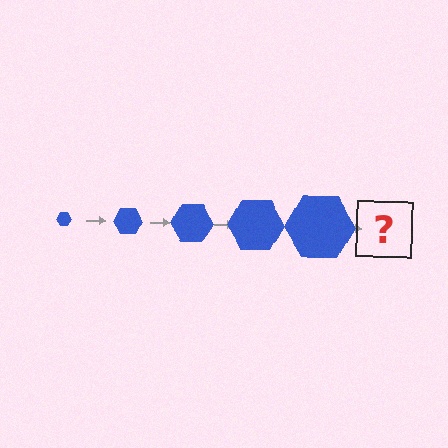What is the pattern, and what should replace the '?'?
The pattern is that the hexagon gets progressively larger each step. The '?' should be a blue hexagon, larger than the previous one.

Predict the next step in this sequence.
The next step is a blue hexagon, larger than the previous one.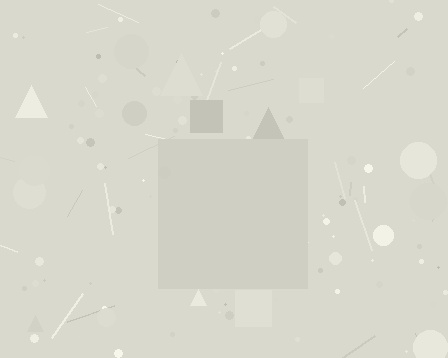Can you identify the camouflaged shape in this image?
The camouflaged shape is a square.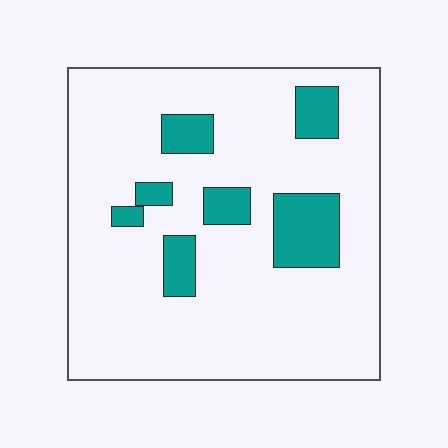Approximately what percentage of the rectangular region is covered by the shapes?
Approximately 15%.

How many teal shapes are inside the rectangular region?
7.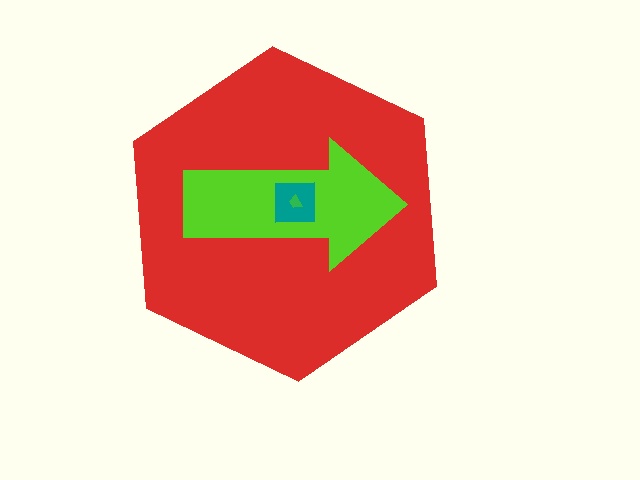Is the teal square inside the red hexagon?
Yes.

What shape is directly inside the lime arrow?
The teal square.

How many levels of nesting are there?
4.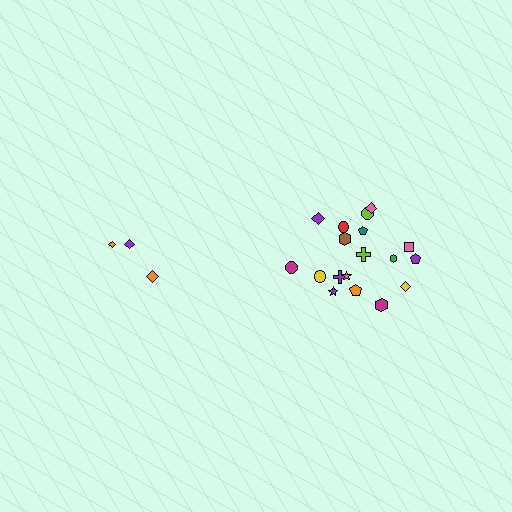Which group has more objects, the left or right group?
The right group.